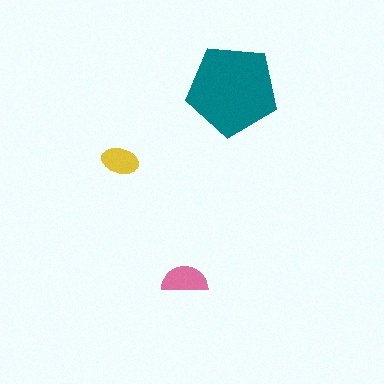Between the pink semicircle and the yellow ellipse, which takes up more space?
The pink semicircle.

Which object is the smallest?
The yellow ellipse.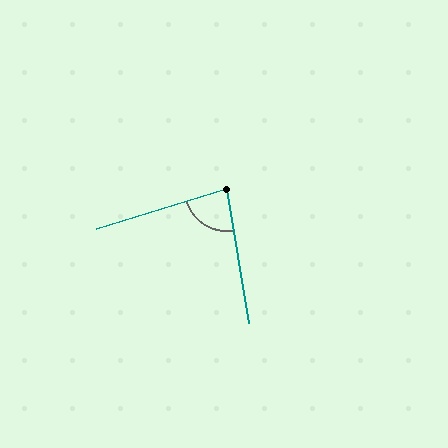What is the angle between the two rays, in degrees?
Approximately 82 degrees.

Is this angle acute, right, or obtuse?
It is acute.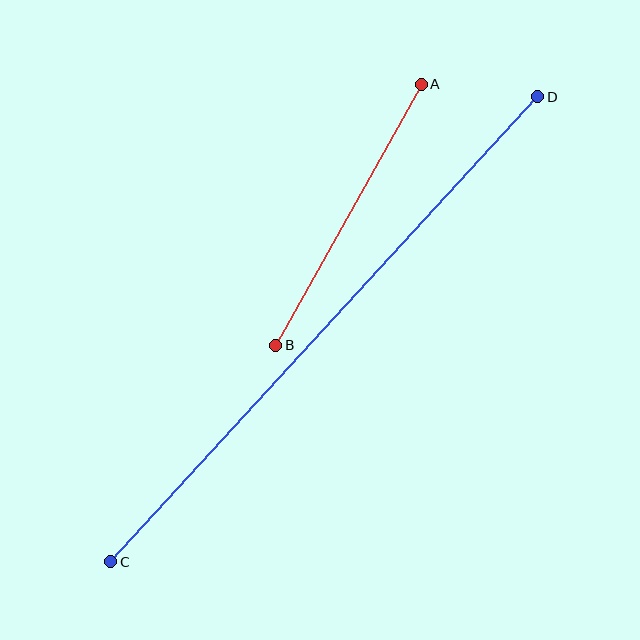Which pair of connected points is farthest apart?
Points C and D are farthest apart.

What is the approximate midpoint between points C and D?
The midpoint is at approximately (324, 329) pixels.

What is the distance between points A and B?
The distance is approximately 299 pixels.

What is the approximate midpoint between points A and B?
The midpoint is at approximately (349, 215) pixels.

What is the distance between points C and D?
The distance is approximately 631 pixels.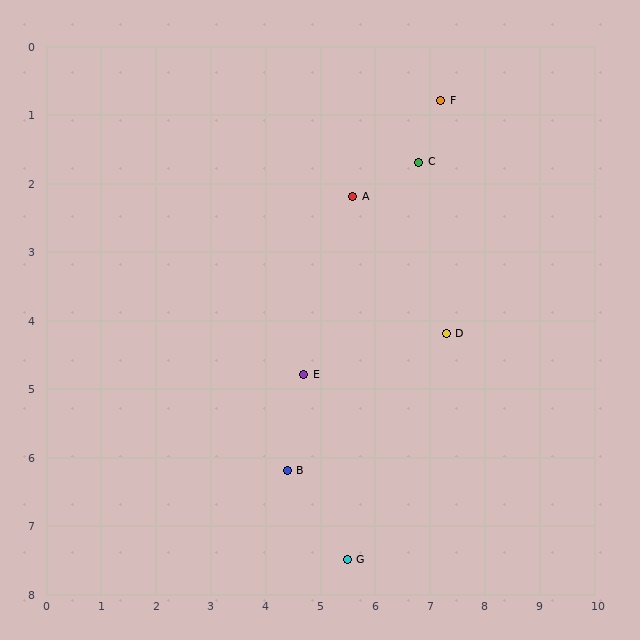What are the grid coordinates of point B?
Point B is at approximately (4.4, 6.2).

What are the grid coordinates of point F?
Point F is at approximately (7.2, 0.8).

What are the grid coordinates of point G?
Point G is at approximately (5.5, 7.5).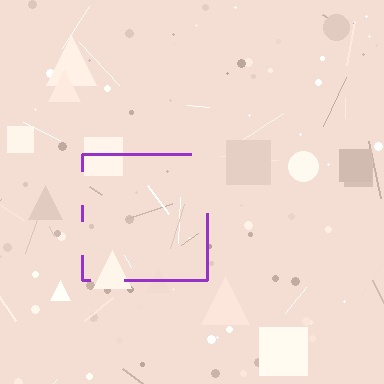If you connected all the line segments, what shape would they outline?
They would outline a square.